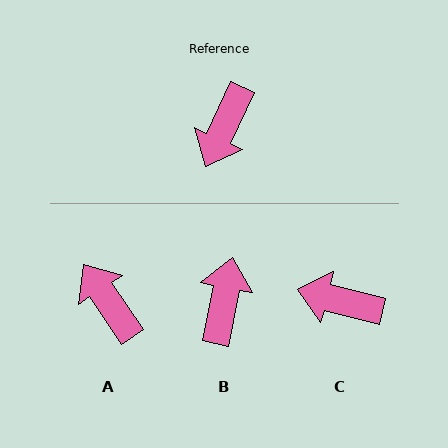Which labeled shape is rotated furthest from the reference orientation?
B, about 166 degrees away.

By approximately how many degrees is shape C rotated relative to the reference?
Approximately 80 degrees clockwise.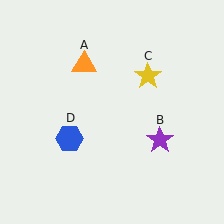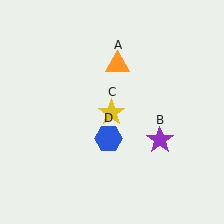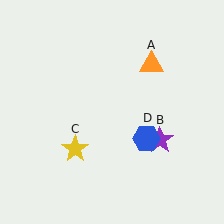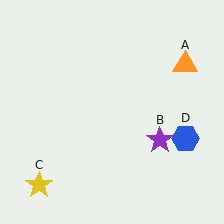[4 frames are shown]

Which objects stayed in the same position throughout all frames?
Purple star (object B) remained stationary.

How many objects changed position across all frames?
3 objects changed position: orange triangle (object A), yellow star (object C), blue hexagon (object D).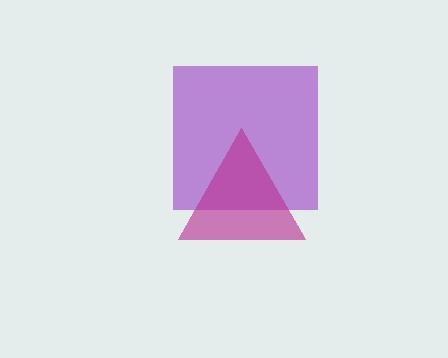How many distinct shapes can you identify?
There are 2 distinct shapes: a purple square, a magenta triangle.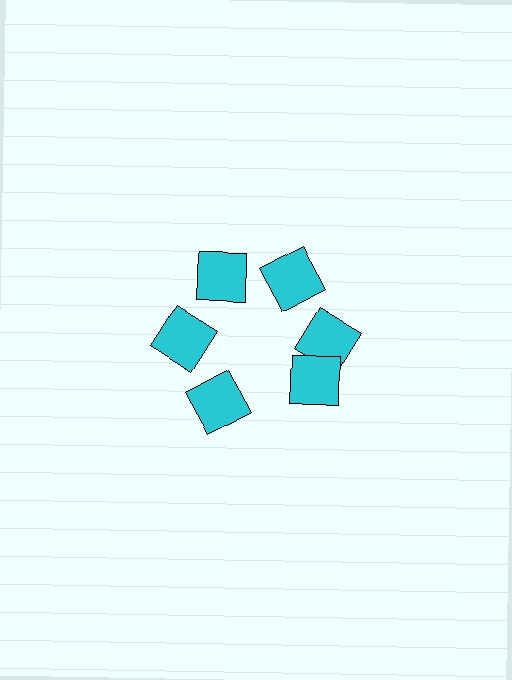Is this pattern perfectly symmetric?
No. The 6 cyan squares are arranged in a ring, but one element near the 5 o'clock position is rotated out of alignment along the ring, breaking the 6-fold rotational symmetry.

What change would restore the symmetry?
The symmetry would be restored by rotating it back into even spacing with its neighbors so that all 6 squares sit at equal angles and equal distance from the center.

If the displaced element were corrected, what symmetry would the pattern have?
It would have 6-fold rotational symmetry — the pattern would map onto itself every 60 degrees.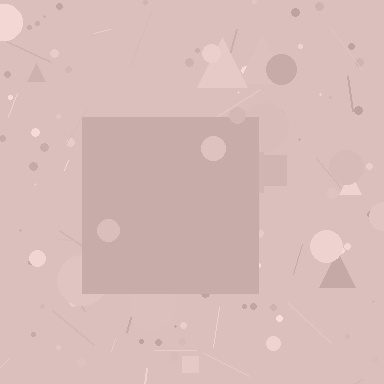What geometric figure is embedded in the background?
A square is embedded in the background.